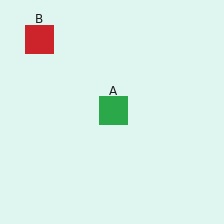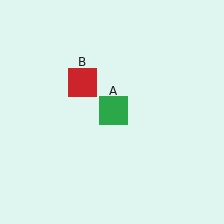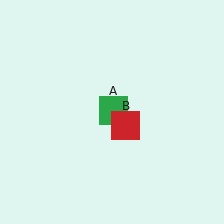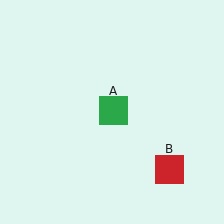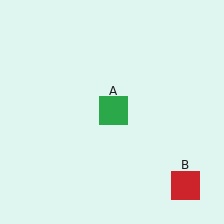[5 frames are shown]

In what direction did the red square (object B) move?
The red square (object B) moved down and to the right.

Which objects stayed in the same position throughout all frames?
Green square (object A) remained stationary.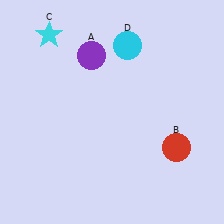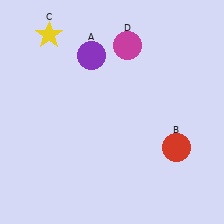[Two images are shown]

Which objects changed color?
C changed from cyan to yellow. D changed from cyan to magenta.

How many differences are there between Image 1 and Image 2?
There are 2 differences between the two images.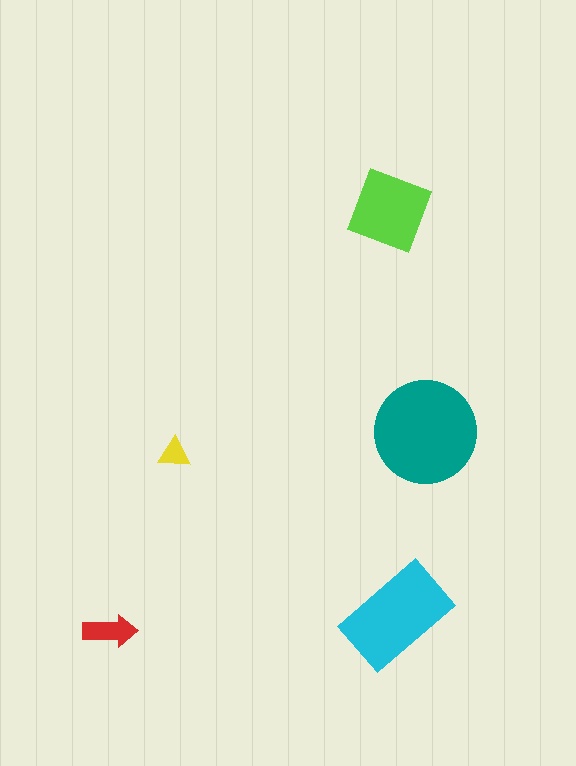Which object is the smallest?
The yellow triangle.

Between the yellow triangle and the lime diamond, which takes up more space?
The lime diamond.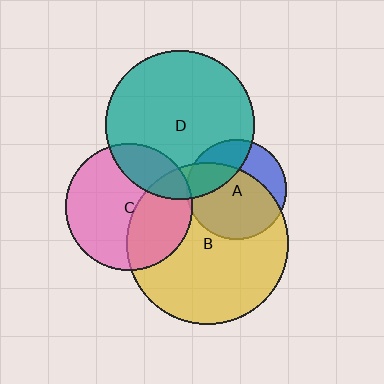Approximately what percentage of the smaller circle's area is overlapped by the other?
Approximately 70%.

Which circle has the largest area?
Circle B (yellow).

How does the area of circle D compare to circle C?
Approximately 1.4 times.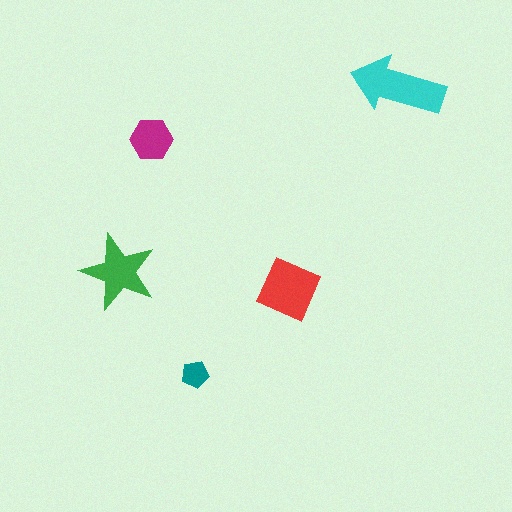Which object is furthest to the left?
The green star is leftmost.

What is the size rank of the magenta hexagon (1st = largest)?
4th.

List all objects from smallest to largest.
The teal pentagon, the magenta hexagon, the green star, the red diamond, the cyan arrow.